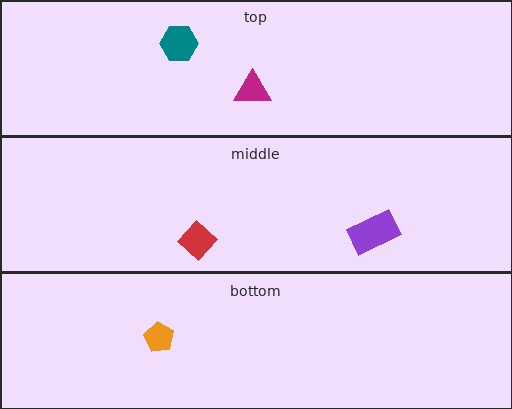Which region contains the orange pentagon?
The bottom region.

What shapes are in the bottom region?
The orange pentagon.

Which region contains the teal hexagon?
The top region.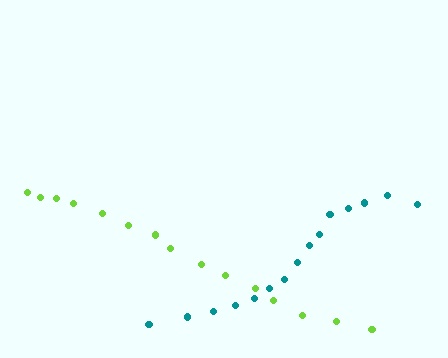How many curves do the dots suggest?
There are 2 distinct paths.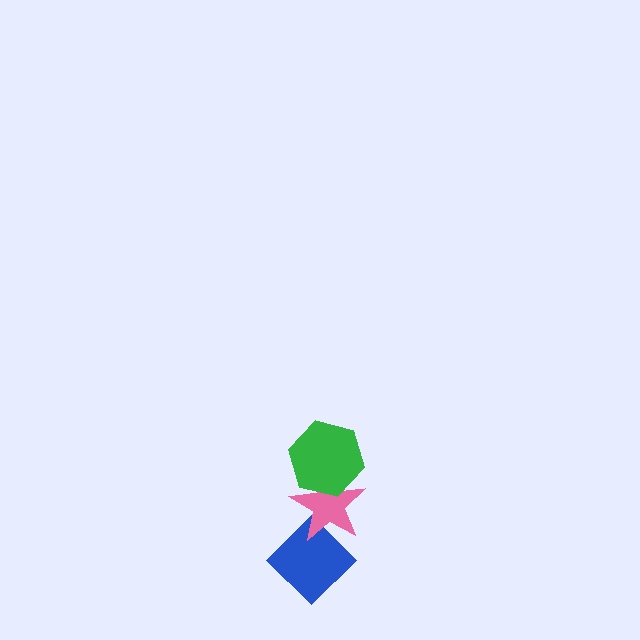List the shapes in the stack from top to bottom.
From top to bottom: the green hexagon, the pink star, the blue diamond.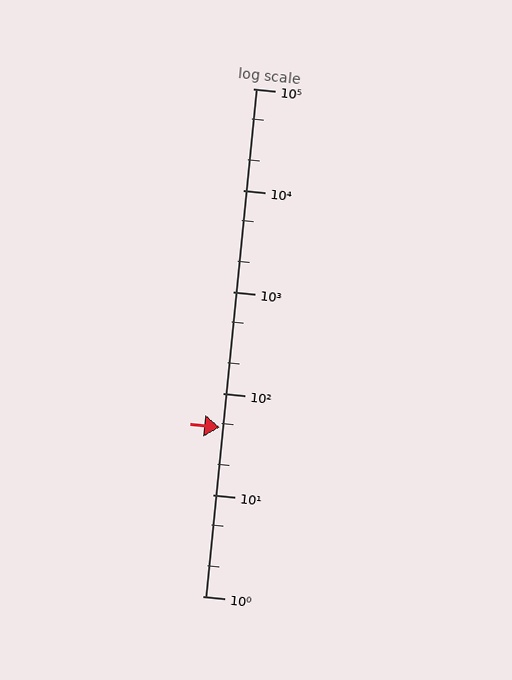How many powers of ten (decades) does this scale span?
The scale spans 5 decades, from 1 to 100000.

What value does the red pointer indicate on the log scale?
The pointer indicates approximately 46.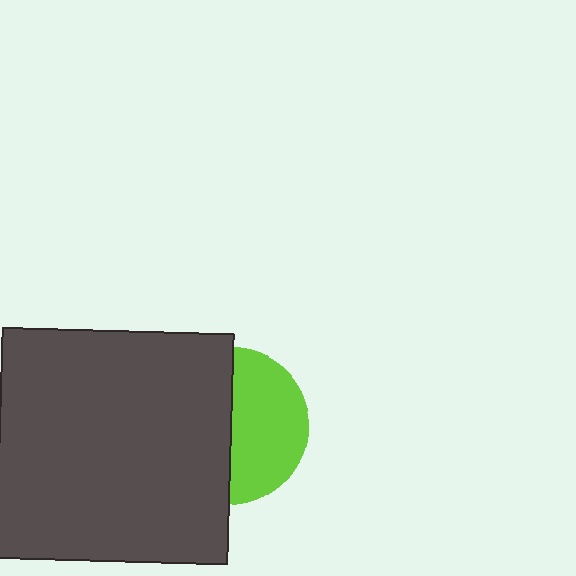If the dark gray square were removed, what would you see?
You would see the complete lime circle.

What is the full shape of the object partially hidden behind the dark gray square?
The partially hidden object is a lime circle.